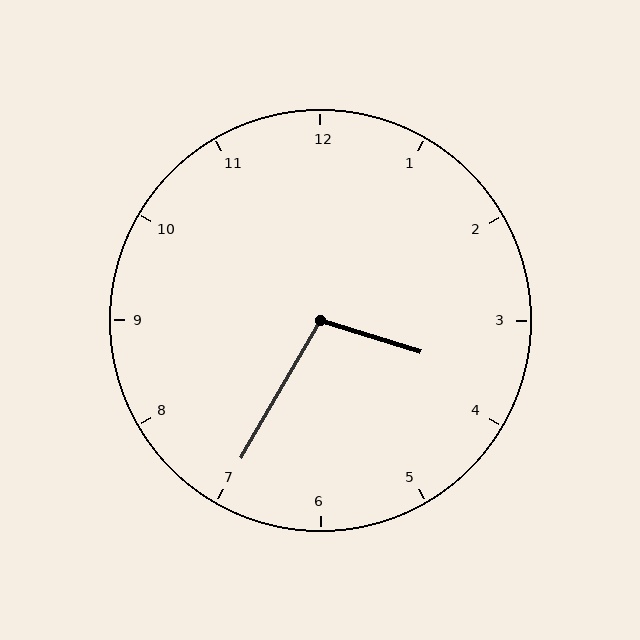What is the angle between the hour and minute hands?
Approximately 102 degrees.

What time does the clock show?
3:35.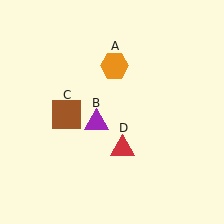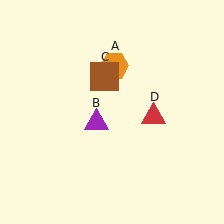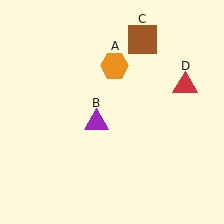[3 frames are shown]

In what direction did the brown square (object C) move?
The brown square (object C) moved up and to the right.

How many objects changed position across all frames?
2 objects changed position: brown square (object C), red triangle (object D).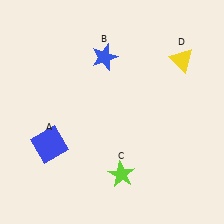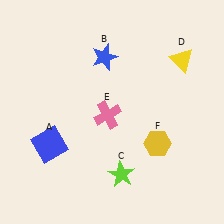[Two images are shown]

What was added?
A pink cross (E), a yellow hexagon (F) were added in Image 2.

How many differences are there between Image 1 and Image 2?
There are 2 differences between the two images.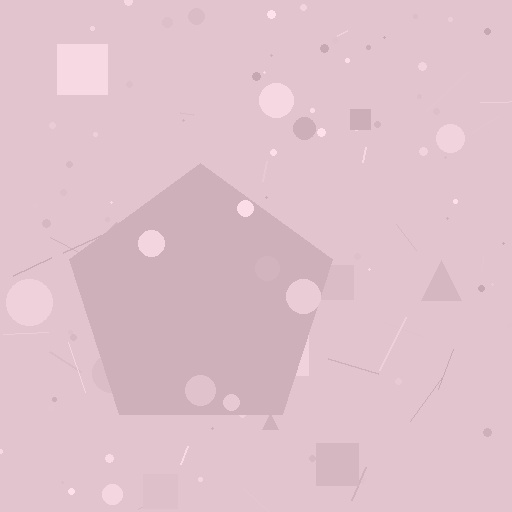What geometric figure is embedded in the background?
A pentagon is embedded in the background.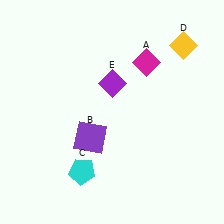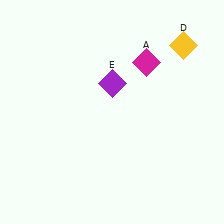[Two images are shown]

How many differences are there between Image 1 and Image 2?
There are 2 differences between the two images.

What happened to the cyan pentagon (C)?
The cyan pentagon (C) was removed in Image 2. It was in the bottom-left area of Image 1.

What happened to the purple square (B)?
The purple square (B) was removed in Image 2. It was in the bottom-left area of Image 1.